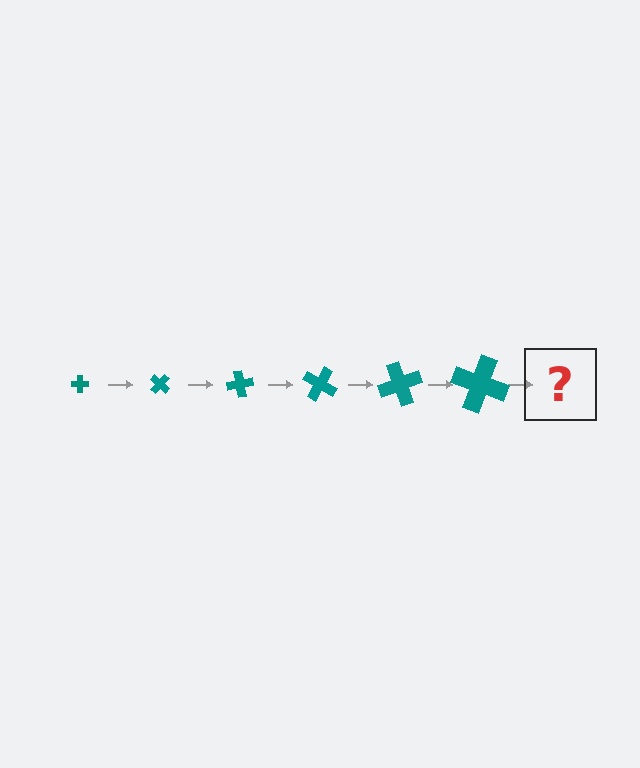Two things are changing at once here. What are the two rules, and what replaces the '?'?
The two rules are that the cross grows larger each step and it rotates 40 degrees each step. The '?' should be a cross, larger than the previous one and rotated 240 degrees from the start.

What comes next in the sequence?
The next element should be a cross, larger than the previous one and rotated 240 degrees from the start.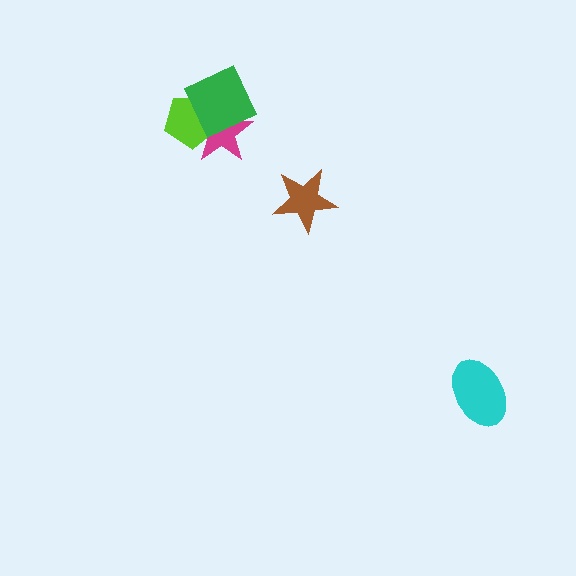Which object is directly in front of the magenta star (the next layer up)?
The lime pentagon is directly in front of the magenta star.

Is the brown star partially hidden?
No, no other shape covers it.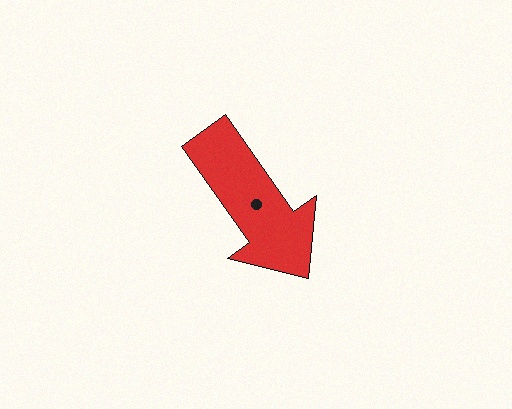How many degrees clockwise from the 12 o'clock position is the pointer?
Approximately 145 degrees.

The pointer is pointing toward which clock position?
Roughly 5 o'clock.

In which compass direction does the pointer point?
Southeast.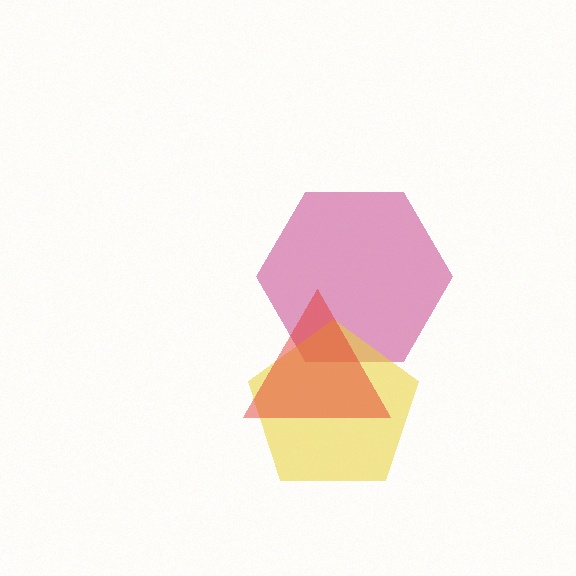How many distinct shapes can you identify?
There are 3 distinct shapes: a magenta hexagon, a yellow pentagon, a red triangle.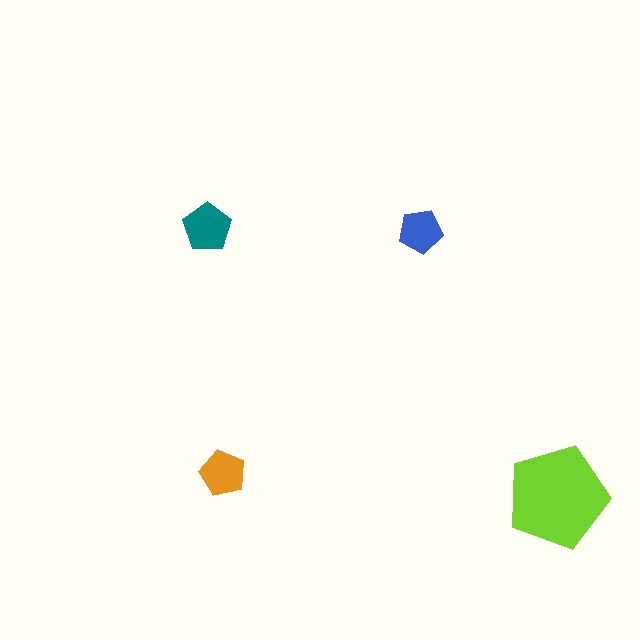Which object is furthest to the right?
The lime pentagon is rightmost.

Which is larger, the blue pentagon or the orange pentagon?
The orange one.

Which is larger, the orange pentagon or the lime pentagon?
The lime one.